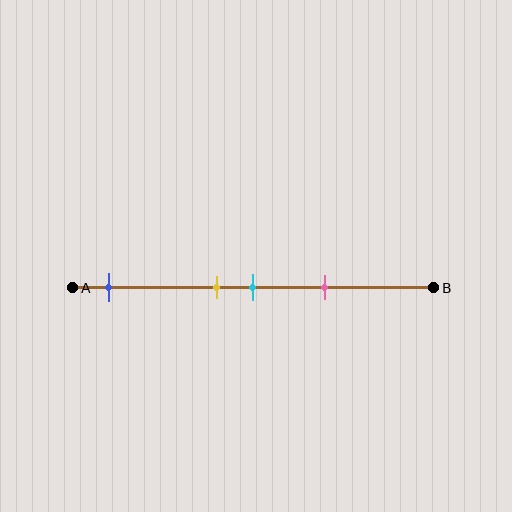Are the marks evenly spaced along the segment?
No, the marks are not evenly spaced.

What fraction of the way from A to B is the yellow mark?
The yellow mark is approximately 40% (0.4) of the way from A to B.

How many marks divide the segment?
There are 4 marks dividing the segment.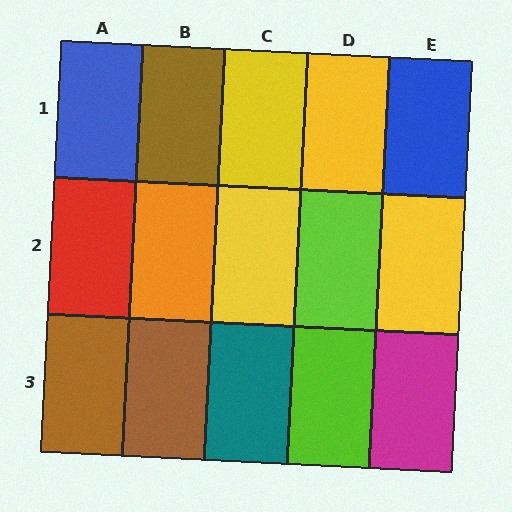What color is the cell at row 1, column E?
Blue.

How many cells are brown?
3 cells are brown.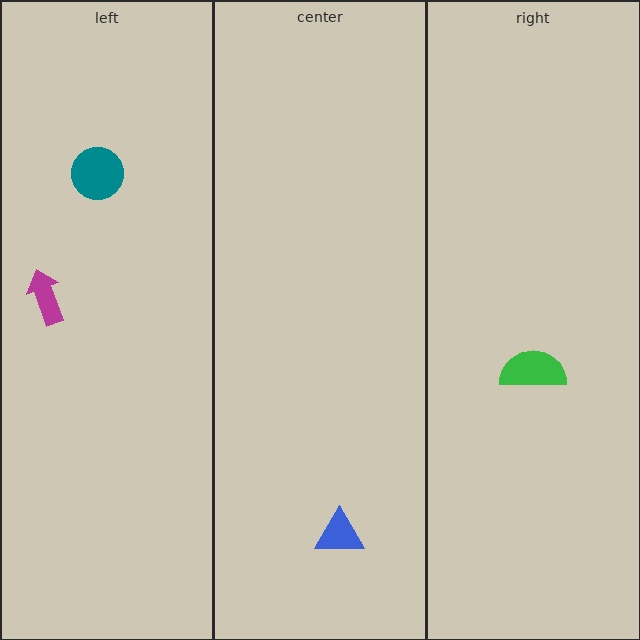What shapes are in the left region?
The teal circle, the magenta arrow.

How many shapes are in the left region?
2.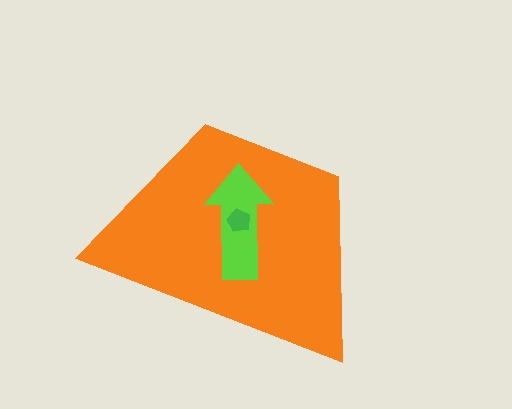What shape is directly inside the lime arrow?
The green pentagon.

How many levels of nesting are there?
3.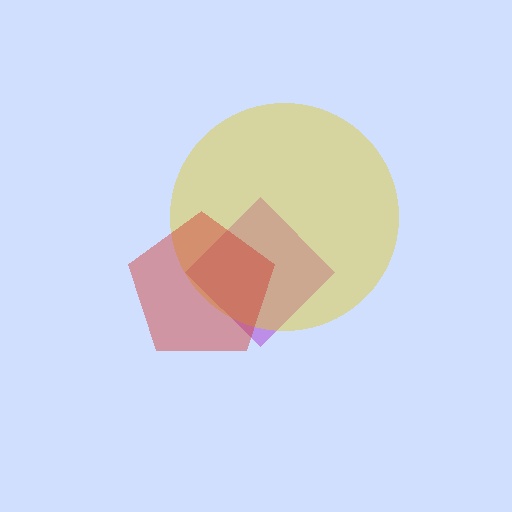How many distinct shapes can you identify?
There are 3 distinct shapes: a purple diamond, a yellow circle, a red pentagon.